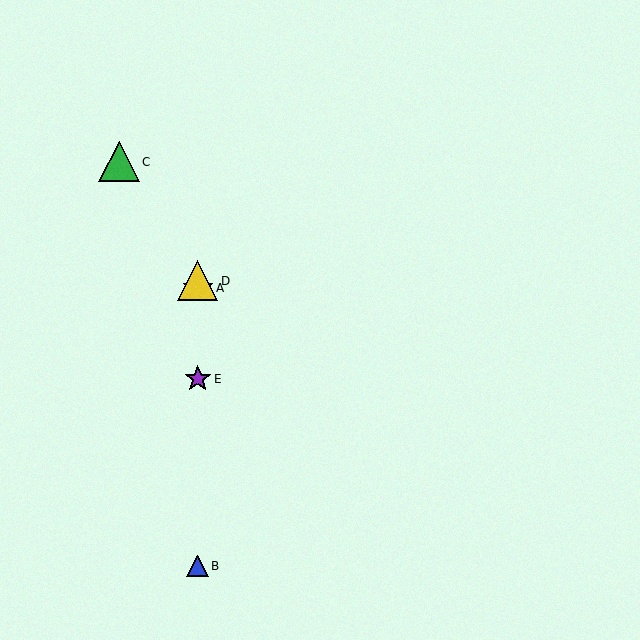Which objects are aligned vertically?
Objects A, B, D, E are aligned vertically.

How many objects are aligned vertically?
4 objects (A, B, D, E) are aligned vertically.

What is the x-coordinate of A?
Object A is at x≈198.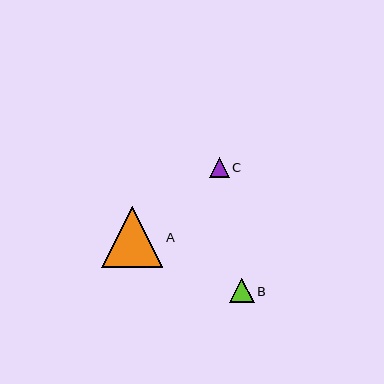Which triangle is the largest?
Triangle A is the largest with a size of approximately 61 pixels.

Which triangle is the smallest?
Triangle C is the smallest with a size of approximately 20 pixels.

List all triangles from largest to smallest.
From largest to smallest: A, B, C.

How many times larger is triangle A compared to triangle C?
Triangle A is approximately 3.0 times the size of triangle C.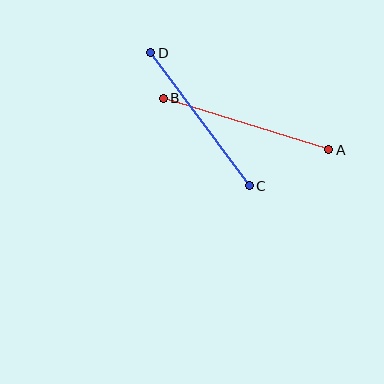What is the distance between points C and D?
The distance is approximately 166 pixels.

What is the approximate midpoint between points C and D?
The midpoint is at approximately (200, 119) pixels.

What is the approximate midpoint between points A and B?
The midpoint is at approximately (246, 124) pixels.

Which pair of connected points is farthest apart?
Points A and B are farthest apart.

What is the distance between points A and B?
The distance is approximately 173 pixels.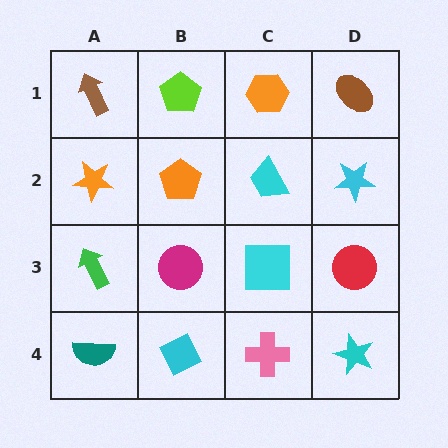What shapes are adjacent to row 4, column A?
A green arrow (row 3, column A), a cyan diamond (row 4, column B).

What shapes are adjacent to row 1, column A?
An orange star (row 2, column A), a lime pentagon (row 1, column B).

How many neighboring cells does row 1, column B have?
3.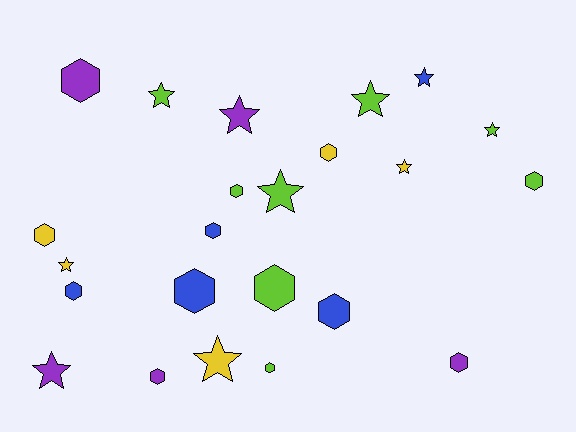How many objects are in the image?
There are 23 objects.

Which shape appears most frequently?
Hexagon, with 13 objects.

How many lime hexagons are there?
There are 4 lime hexagons.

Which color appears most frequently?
Lime, with 8 objects.